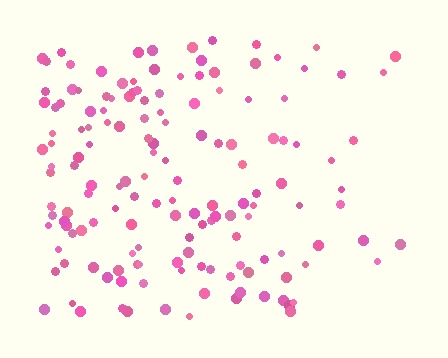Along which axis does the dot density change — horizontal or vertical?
Horizontal.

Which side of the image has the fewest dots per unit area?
The right.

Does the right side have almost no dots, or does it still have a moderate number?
Still a moderate number, just noticeably fewer than the left.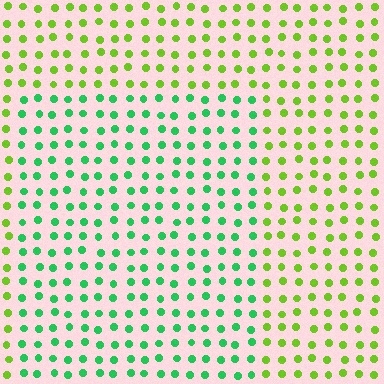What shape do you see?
I see a rectangle.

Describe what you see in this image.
The image is filled with small lime elements in a uniform arrangement. A rectangle-shaped region is visible where the elements are tinted to a slightly different hue, forming a subtle color boundary.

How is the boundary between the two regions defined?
The boundary is defined purely by a slight shift in hue (about 46 degrees). Spacing, size, and orientation are identical on both sides.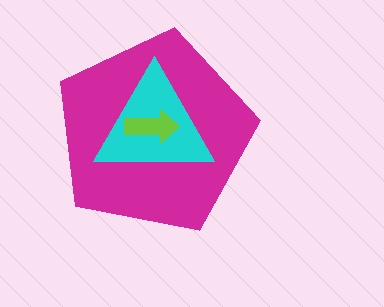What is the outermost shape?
The magenta pentagon.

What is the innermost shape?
The lime arrow.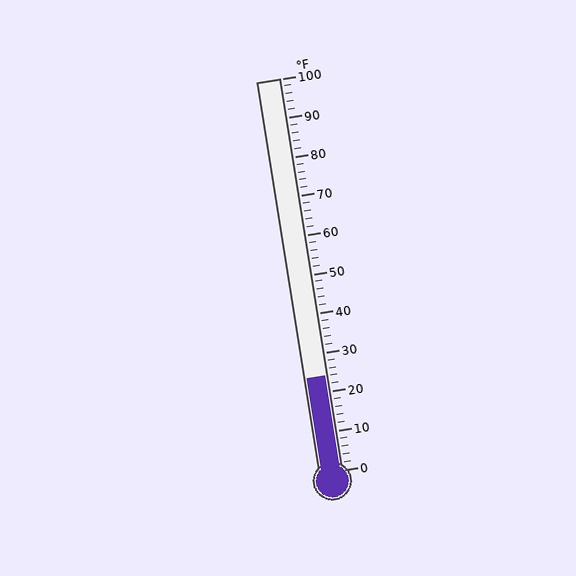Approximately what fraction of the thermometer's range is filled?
The thermometer is filled to approximately 25% of its range.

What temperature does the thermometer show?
The thermometer shows approximately 24°F.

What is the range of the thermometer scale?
The thermometer scale ranges from 0°F to 100°F.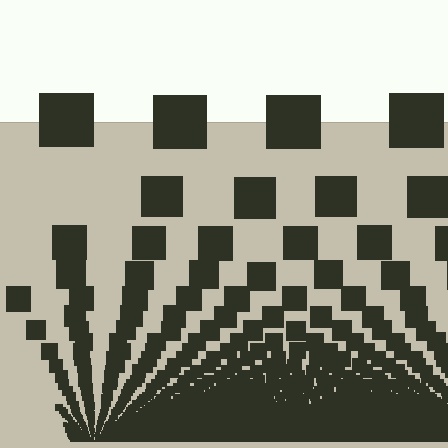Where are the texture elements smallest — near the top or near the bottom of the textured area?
Near the bottom.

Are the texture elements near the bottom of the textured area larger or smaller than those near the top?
Smaller. The gradient is inverted — elements near the bottom are smaller and denser.